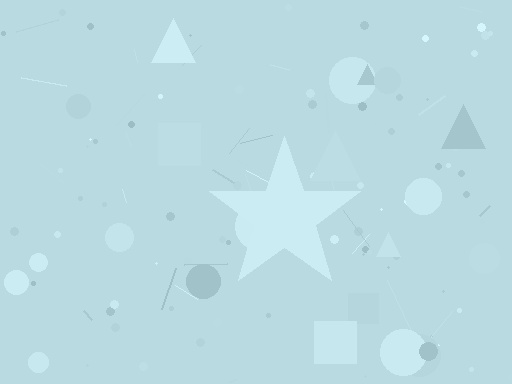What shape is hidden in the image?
A star is hidden in the image.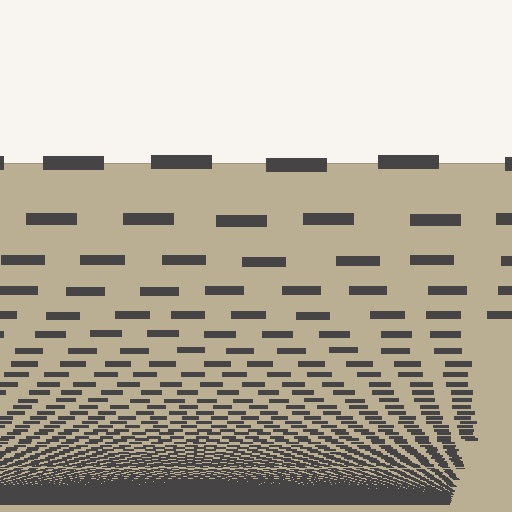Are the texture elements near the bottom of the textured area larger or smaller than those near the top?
Smaller. The gradient is inverted — elements near the bottom are smaller and denser.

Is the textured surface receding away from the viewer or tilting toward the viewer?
The surface appears to tilt toward the viewer. Texture elements get larger and sparser toward the top.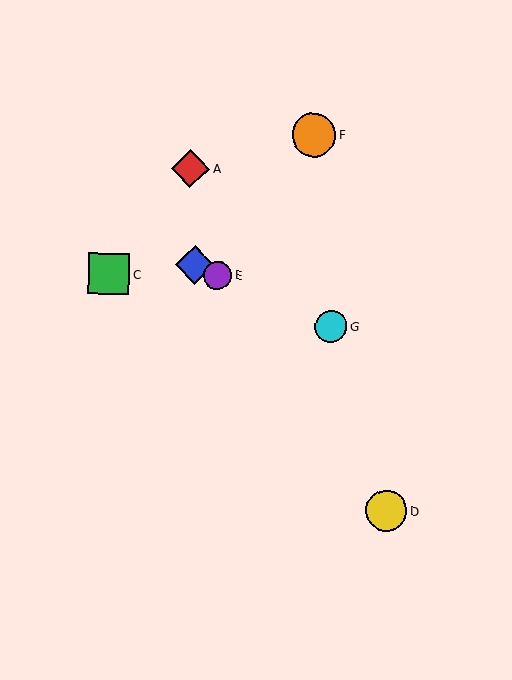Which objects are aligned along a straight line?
Objects B, E, G are aligned along a straight line.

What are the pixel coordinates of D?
Object D is at (386, 511).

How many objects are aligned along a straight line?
3 objects (B, E, G) are aligned along a straight line.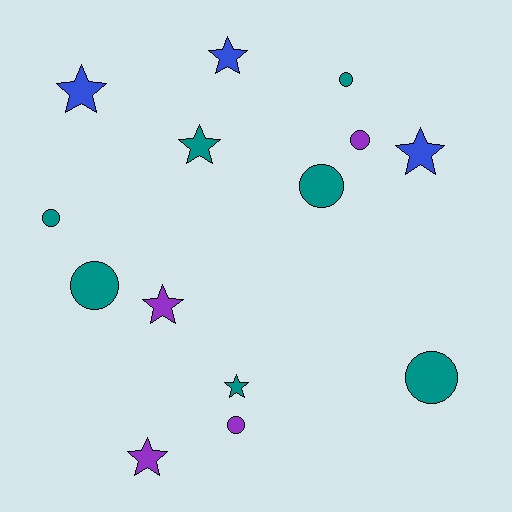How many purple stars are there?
There are 2 purple stars.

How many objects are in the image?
There are 14 objects.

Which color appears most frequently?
Teal, with 7 objects.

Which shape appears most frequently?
Circle, with 7 objects.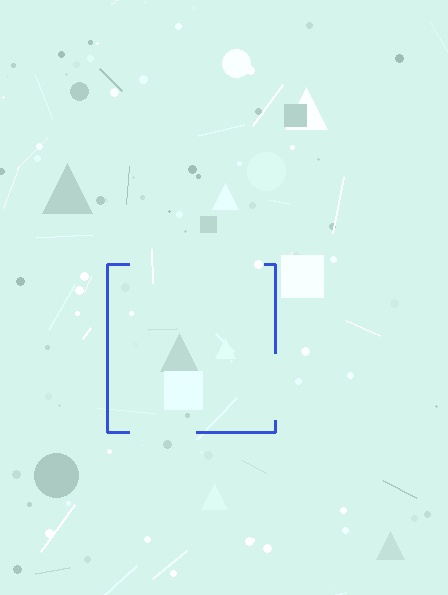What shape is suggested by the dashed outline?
The dashed outline suggests a square.